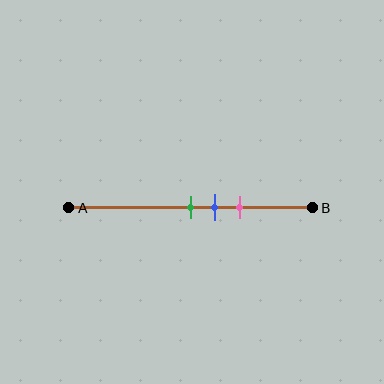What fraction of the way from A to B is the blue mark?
The blue mark is approximately 60% (0.6) of the way from A to B.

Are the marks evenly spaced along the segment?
Yes, the marks are approximately evenly spaced.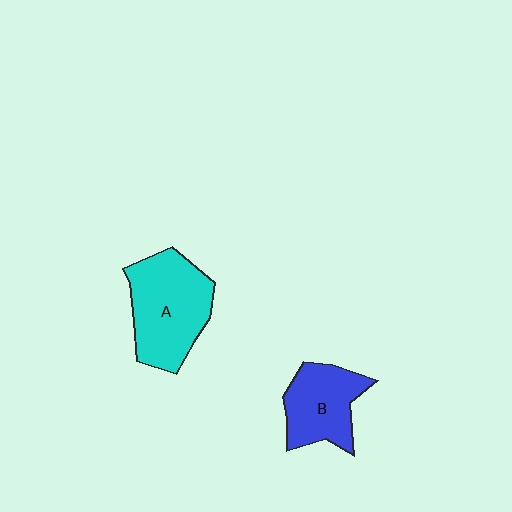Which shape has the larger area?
Shape A (cyan).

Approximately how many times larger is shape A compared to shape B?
Approximately 1.4 times.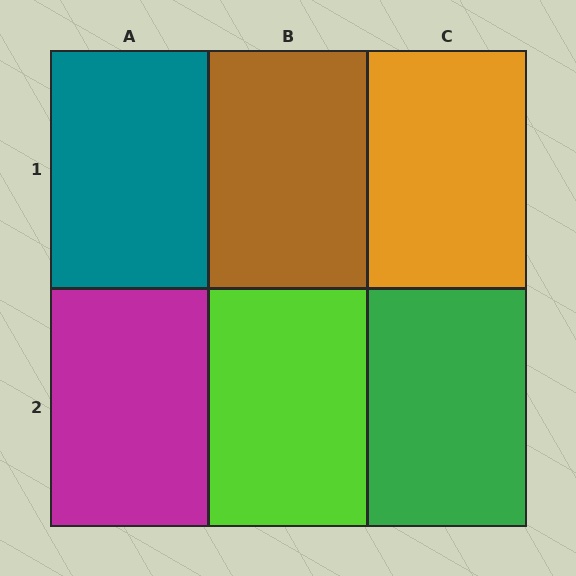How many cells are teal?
1 cell is teal.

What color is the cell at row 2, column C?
Green.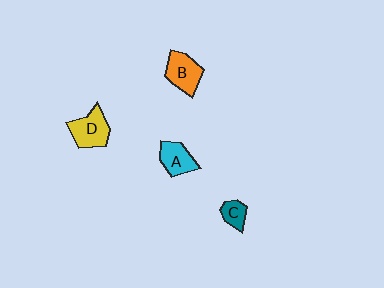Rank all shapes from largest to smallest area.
From largest to smallest: D (yellow), B (orange), A (cyan), C (teal).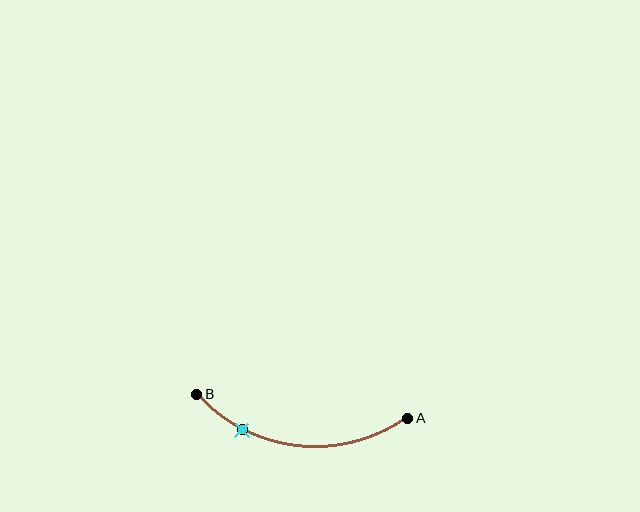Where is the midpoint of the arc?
The arc midpoint is the point on the curve farthest from the straight line joining A and B. It sits below that line.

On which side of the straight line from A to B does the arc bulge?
The arc bulges below the straight line connecting A and B.